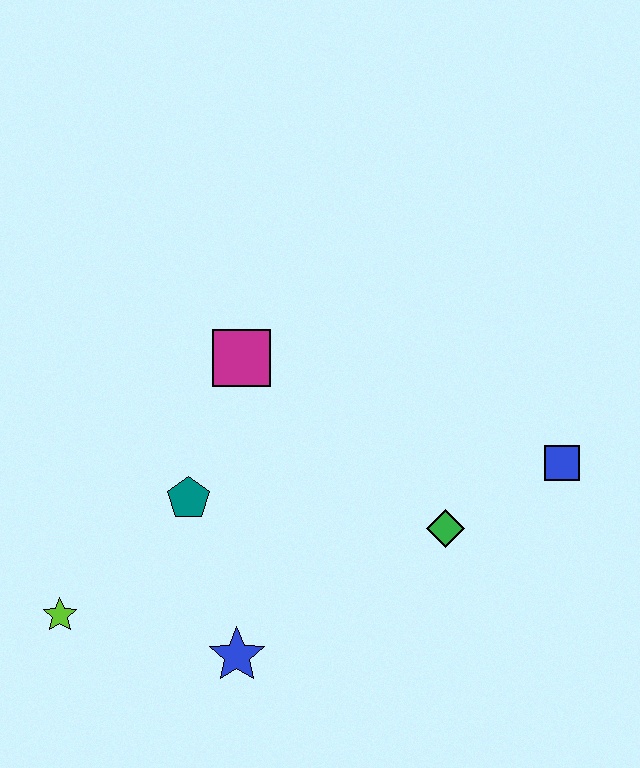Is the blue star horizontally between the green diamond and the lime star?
Yes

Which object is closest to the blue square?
The green diamond is closest to the blue square.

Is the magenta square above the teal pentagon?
Yes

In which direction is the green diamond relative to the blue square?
The green diamond is to the left of the blue square.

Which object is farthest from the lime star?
The blue square is farthest from the lime star.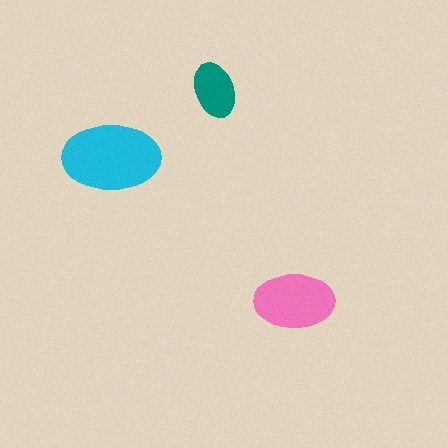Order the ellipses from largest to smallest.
the cyan one, the pink one, the teal one.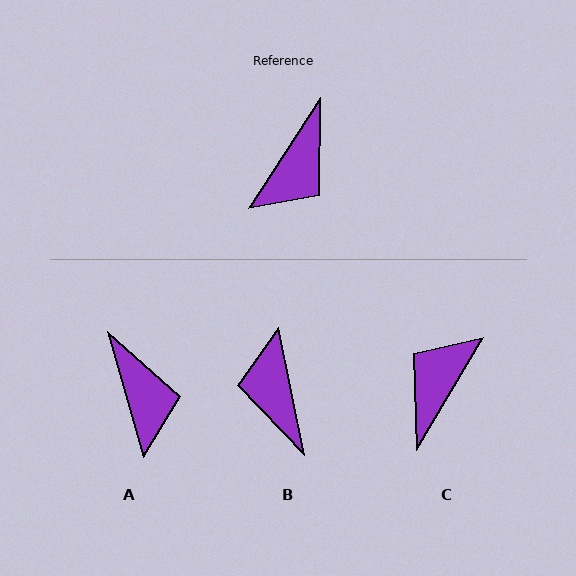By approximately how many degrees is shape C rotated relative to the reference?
Approximately 178 degrees clockwise.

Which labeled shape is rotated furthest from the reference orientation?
C, about 178 degrees away.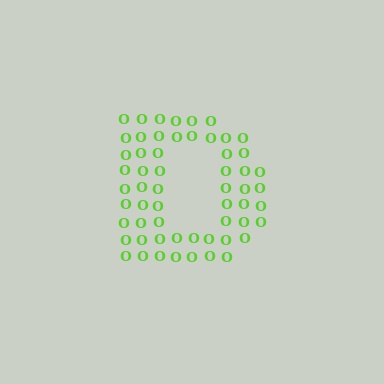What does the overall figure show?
The overall figure shows the letter D.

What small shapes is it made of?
It is made of small letter O's.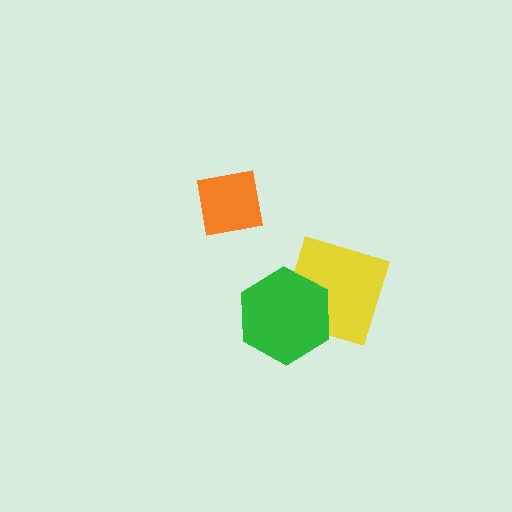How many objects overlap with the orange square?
0 objects overlap with the orange square.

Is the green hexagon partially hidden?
No, no other shape covers it.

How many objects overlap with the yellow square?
1 object overlaps with the yellow square.